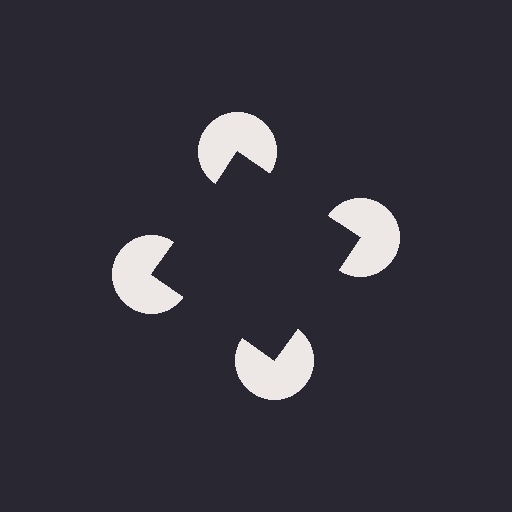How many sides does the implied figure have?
4 sides.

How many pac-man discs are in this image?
There are 4 — one at each vertex of the illusory square.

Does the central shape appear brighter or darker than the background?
It typically appears slightly darker than the background, even though no actual brightness change is drawn.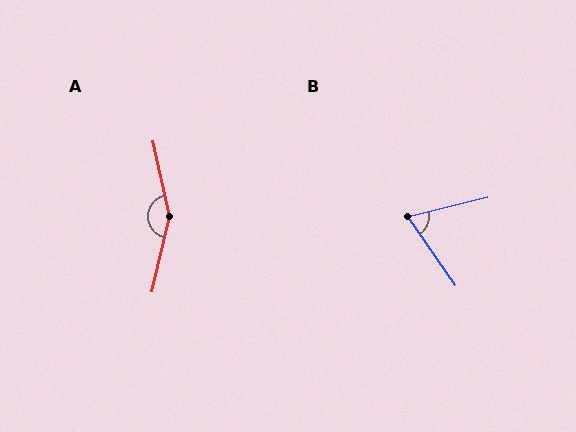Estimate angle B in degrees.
Approximately 69 degrees.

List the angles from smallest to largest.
B (69°), A (155°).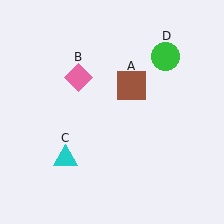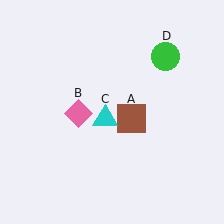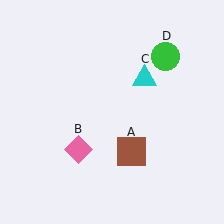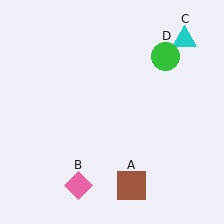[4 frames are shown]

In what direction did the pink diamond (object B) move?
The pink diamond (object B) moved down.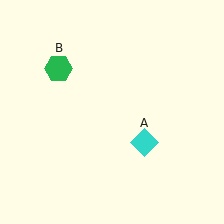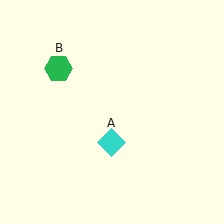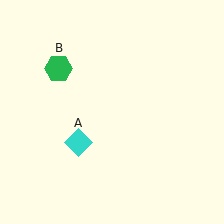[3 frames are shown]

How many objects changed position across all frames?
1 object changed position: cyan diamond (object A).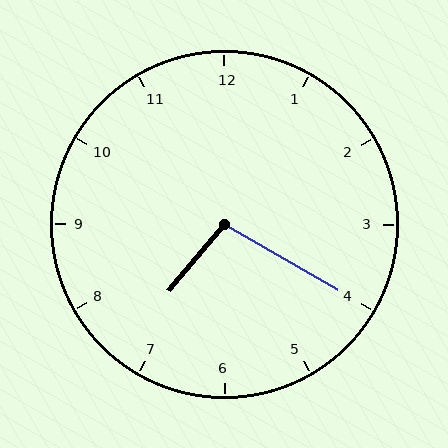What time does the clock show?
7:20.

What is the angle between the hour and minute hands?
Approximately 100 degrees.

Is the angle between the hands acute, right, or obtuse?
It is obtuse.